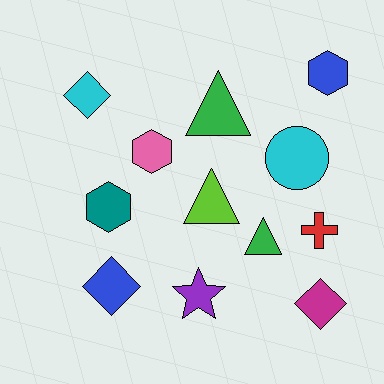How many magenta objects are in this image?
There is 1 magenta object.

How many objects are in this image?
There are 12 objects.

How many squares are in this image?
There are no squares.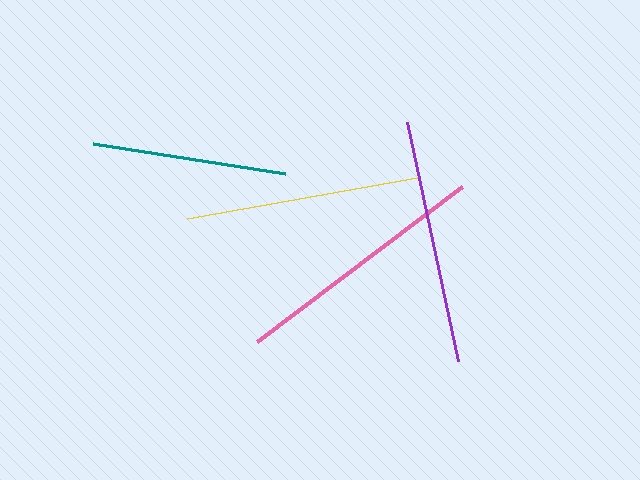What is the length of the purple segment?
The purple segment is approximately 244 pixels long.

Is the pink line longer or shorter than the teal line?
The pink line is longer than the teal line.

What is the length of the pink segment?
The pink segment is approximately 257 pixels long.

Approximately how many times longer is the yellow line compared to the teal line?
The yellow line is approximately 1.2 times the length of the teal line.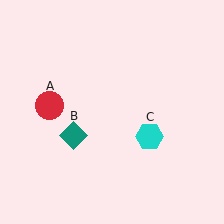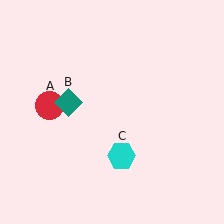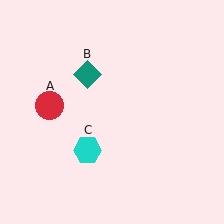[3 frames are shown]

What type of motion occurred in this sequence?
The teal diamond (object B), cyan hexagon (object C) rotated clockwise around the center of the scene.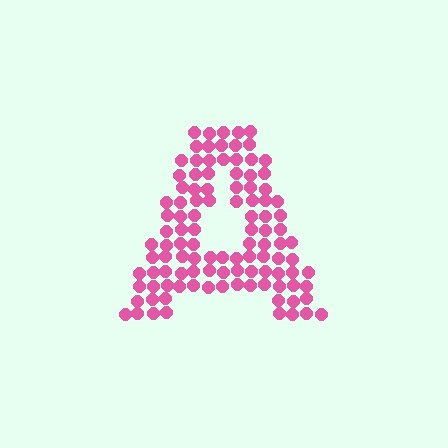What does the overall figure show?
The overall figure shows the letter A.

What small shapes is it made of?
It is made of small circles.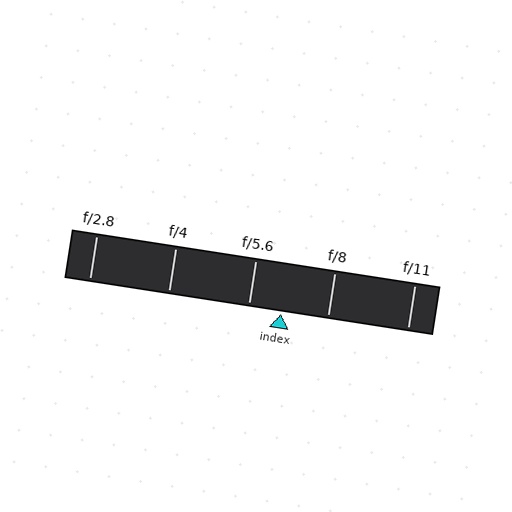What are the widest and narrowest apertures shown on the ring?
The widest aperture shown is f/2.8 and the narrowest is f/11.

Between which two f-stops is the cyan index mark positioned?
The index mark is between f/5.6 and f/8.